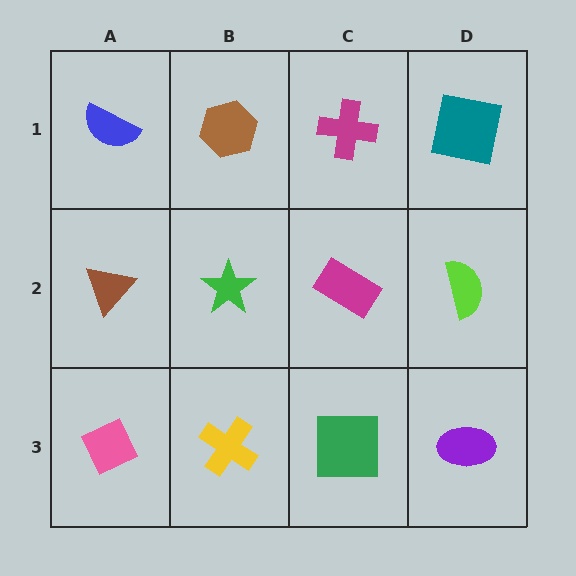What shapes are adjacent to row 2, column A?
A blue semicircle (row 1, column A), a pink diamond (row 3, column A), a green star (row 2, column B).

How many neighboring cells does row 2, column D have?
3.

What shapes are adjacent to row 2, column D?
A teal square (row 1, column D), a purple ellipse (row 3, column D), a magenta rectangle (row 2, column C).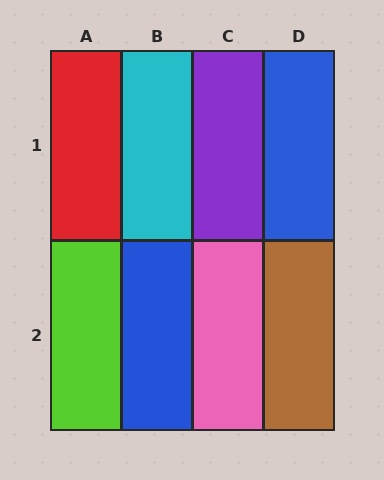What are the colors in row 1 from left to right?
Red, cyan, purple, blue.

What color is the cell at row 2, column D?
Brown.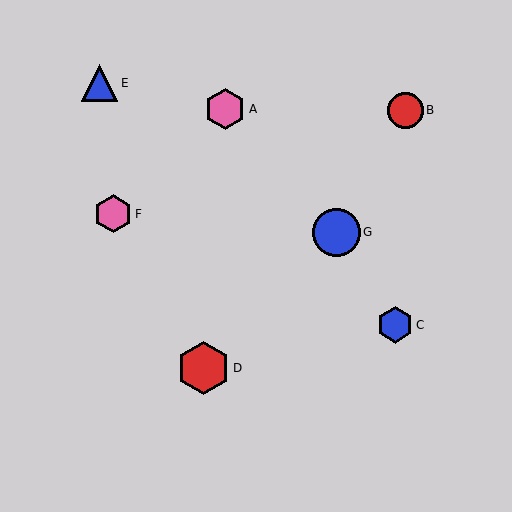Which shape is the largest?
The red hexagon (labeled D) is the largest.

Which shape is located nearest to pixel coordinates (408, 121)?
The red circle (labeled B) at (405, 110) is nearest to that location.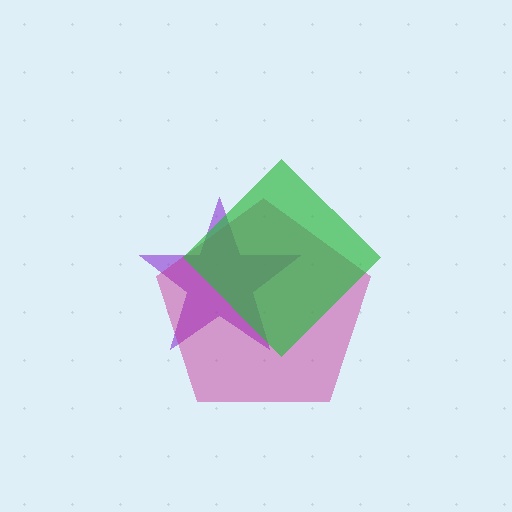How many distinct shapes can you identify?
There are 3 distinct shapes: a purple star, a magenta pentagon, a green diamond.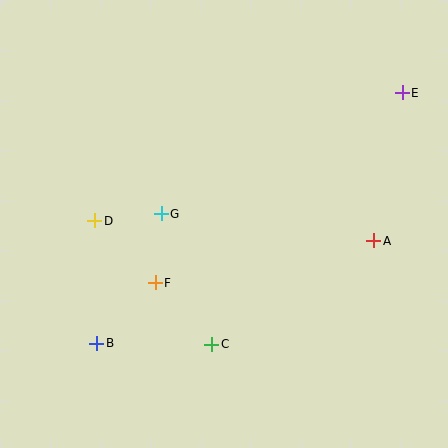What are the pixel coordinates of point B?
Point B is at (97, 343).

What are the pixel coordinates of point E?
Point E is at (402, 93).